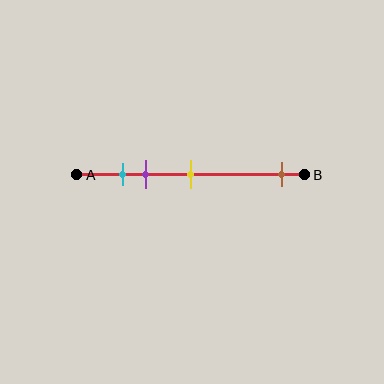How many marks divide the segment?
There are 4 marks dividing the segment.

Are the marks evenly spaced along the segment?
No, the marks are not evenly spaced.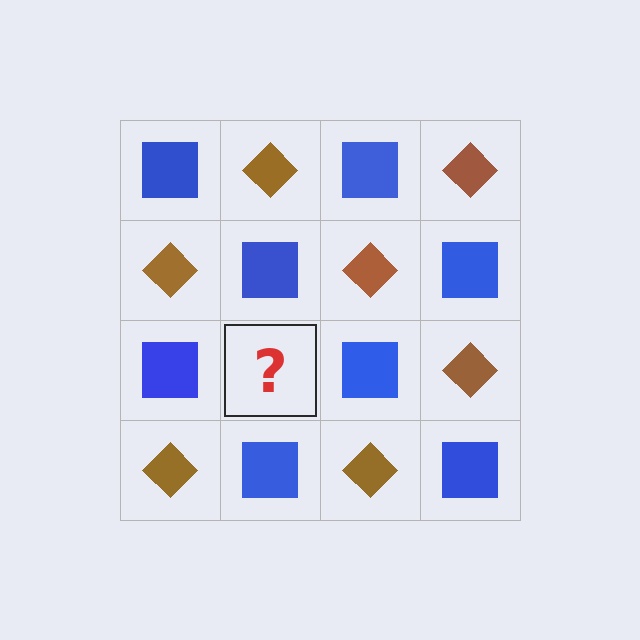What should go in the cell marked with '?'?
The missing cell should contain a brown diamond.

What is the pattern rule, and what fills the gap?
The rule is that it alternates blue square and brown diamond in a checkerboard pattern. The gap should be filled with a brown diamond.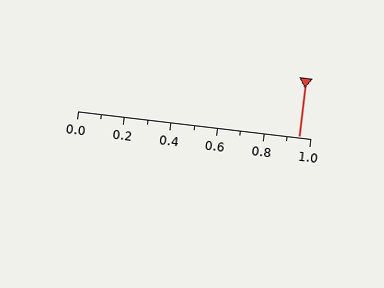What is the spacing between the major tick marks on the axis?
The major ticks are spaced 0.2 apart.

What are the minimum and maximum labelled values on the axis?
The axis runs from 0.0 to 1.0.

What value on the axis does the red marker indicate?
The marker indicates approximately 0.95.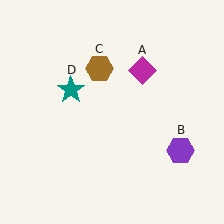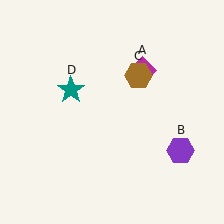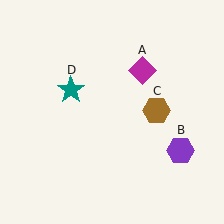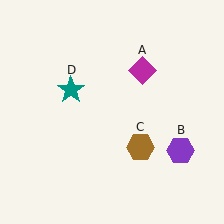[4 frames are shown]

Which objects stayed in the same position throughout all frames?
Magenta diamond (object A) and purple hexagon (object B) and teal star (object D) remained stationary.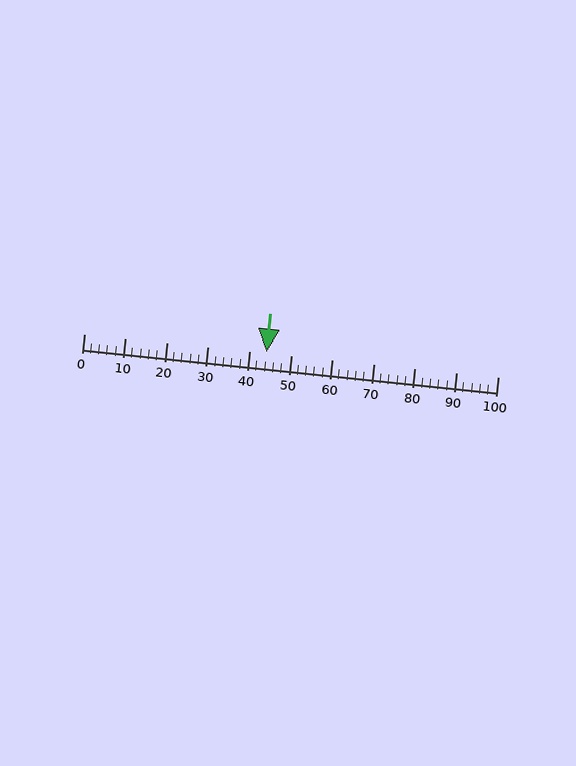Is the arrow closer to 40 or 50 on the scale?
The arrow is closer to 40.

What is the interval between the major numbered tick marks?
The major tick marks are spaced 10 units apart.